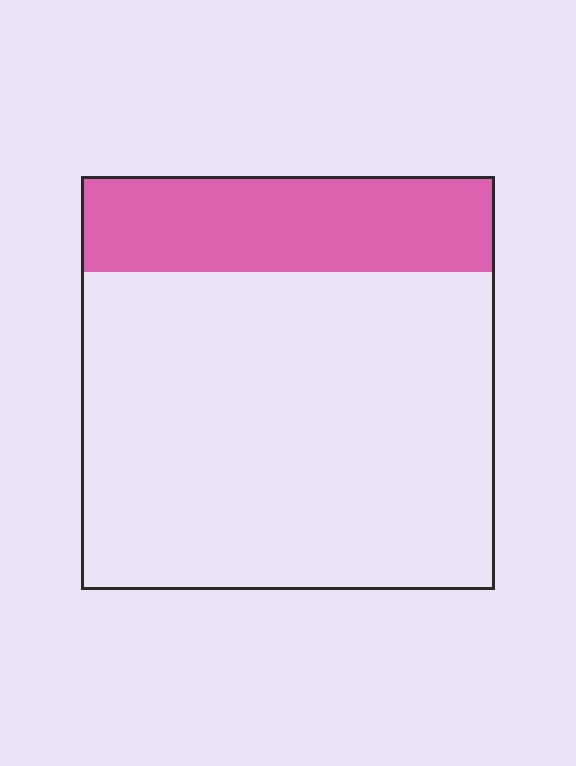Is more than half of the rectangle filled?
No.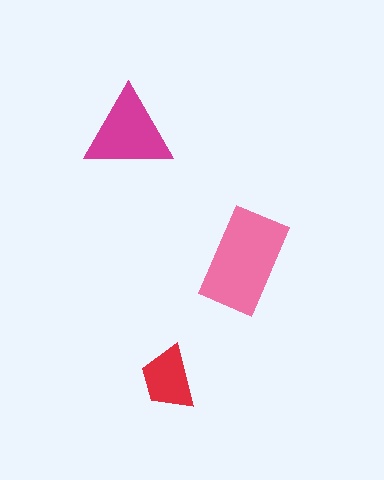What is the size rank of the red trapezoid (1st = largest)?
3rd.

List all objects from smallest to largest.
The red trapezoid, the magenta triangle, the pink rectangle.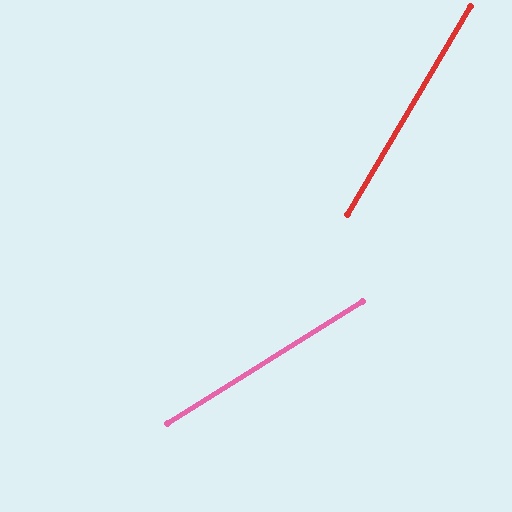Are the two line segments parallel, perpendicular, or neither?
Neither parallel nor perpendicular — they differ by about 27°.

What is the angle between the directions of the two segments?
Approximately 27 degrees.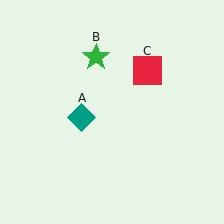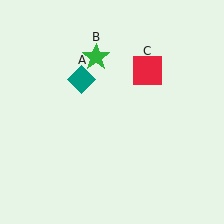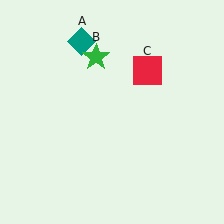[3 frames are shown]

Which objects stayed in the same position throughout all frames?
Green star (object B) and red square (object C) remained stationary.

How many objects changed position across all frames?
1 object changed position: teal diamond (object A).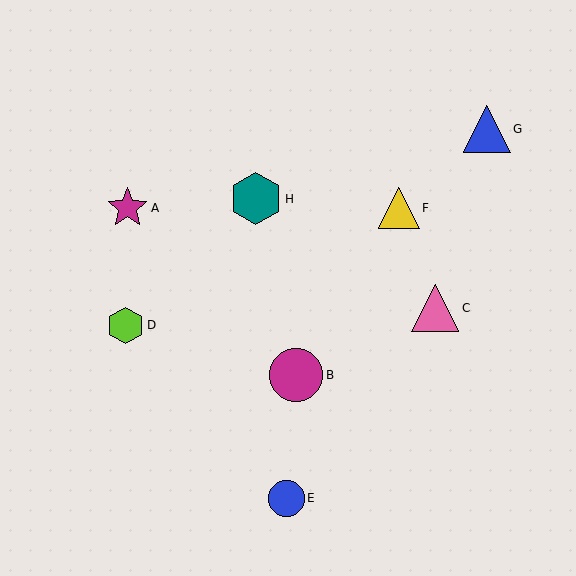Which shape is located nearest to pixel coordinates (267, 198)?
The teal hexagon (labeled H) at (256, 199) is nearest to that location.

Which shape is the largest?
The magenta circle (labeled B) is the largest.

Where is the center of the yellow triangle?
The center of the yellow triangle is at (399, 208).